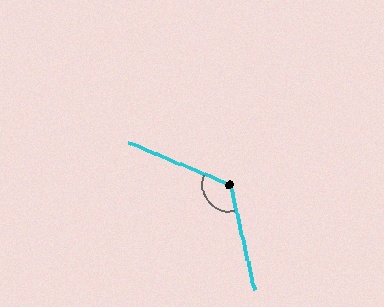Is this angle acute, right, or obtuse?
It is obtuse.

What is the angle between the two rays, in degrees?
Approximately 126 degrees.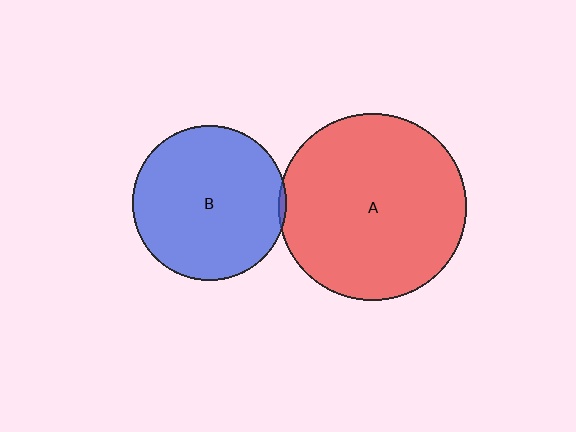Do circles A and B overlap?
Yes.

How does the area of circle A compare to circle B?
Approximately 1.5 times.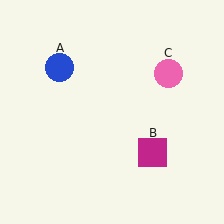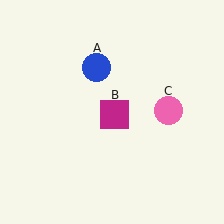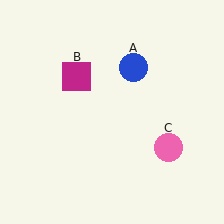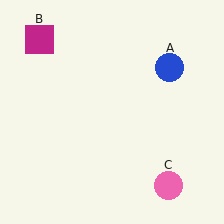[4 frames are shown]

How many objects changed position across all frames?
3 objects changed position: blue circle (object A), magenta square (object B), pink circle (object C).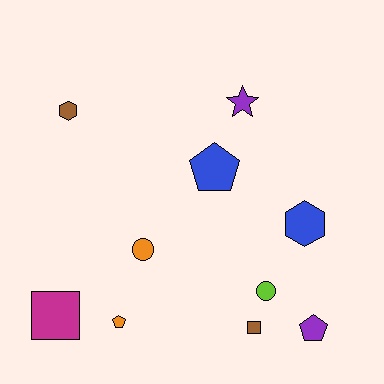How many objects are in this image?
There are 10 objects.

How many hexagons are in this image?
There are 2 hexagons.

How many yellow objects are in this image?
There are no yellow objects.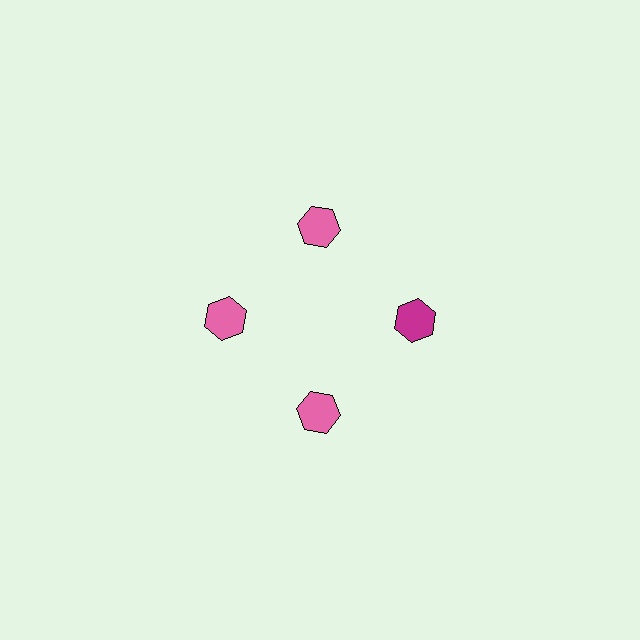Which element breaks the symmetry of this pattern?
The magenta hexagon at roughly the 3 o'clock position breaks the symmetry. All other shapes are pink hexagons.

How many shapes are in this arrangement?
There are 4 shapes arranged in a ring pattern.